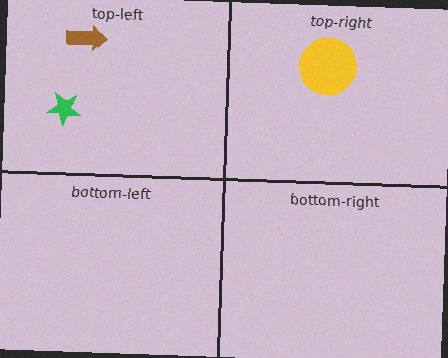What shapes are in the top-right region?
The yellow circle.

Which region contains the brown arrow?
The top-left region.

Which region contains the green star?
The top-left region.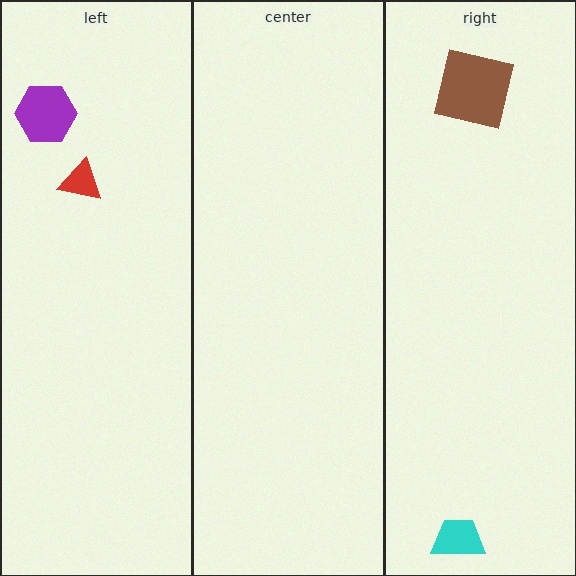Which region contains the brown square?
The right region.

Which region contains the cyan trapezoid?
The right region.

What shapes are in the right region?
The cyan trapezoid, the brown square.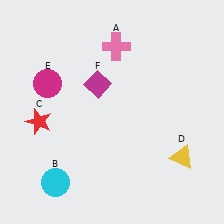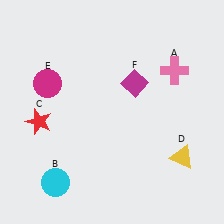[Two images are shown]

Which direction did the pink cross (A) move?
The pink cross (A) moved right.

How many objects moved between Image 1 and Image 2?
2 objects moved between the two images.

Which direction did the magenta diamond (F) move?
The magenta diamond (F) moved right.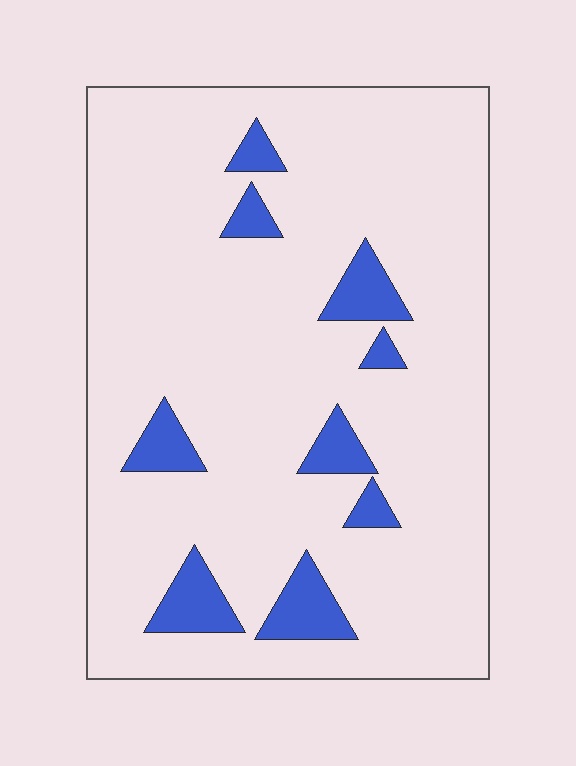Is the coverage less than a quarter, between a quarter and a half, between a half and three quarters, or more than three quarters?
Less than a quarter.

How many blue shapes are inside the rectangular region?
9.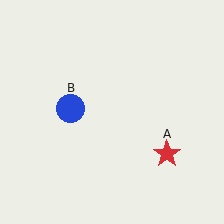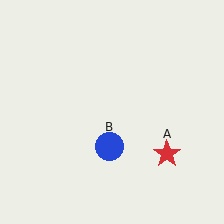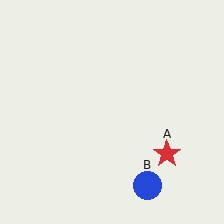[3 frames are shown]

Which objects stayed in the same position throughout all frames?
Red star (object A) remained stationary.